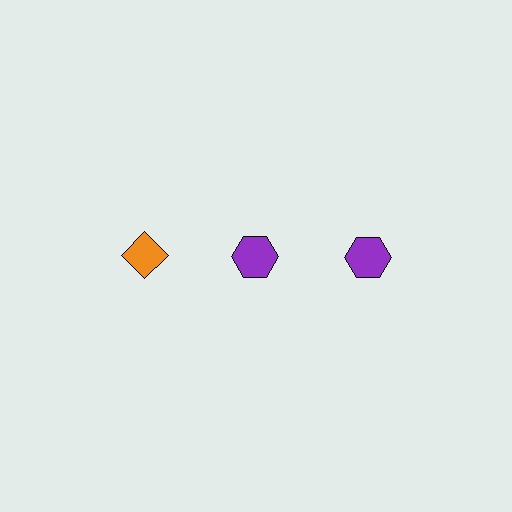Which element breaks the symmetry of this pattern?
The orange diamond in the top row, leftmost column breaks the symmetry. All other shapes are purple hexagons.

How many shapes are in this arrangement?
There are 3 shapes arranged in a grid pattern.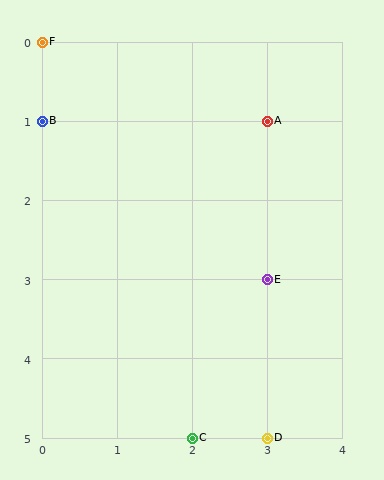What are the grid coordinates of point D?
Point D is at grid coordinates (3, 5).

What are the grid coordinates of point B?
Point B is at grid coordinates (0, 1).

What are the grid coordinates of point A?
Point A is at grid coordinates (3, 1).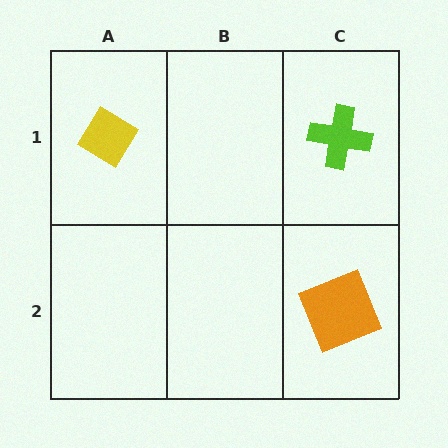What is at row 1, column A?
A yellow diamond.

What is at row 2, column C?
An orange square.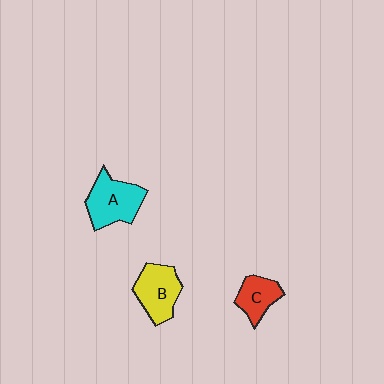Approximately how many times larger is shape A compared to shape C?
Approximately 1.6 times.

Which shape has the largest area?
Shape A (cyan).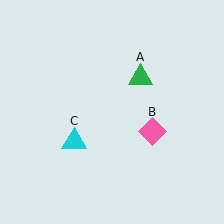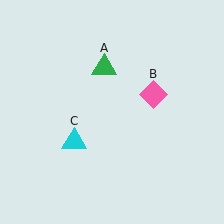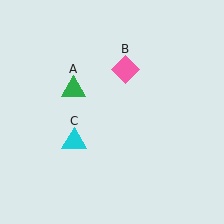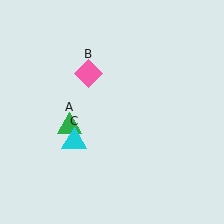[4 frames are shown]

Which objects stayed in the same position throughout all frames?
Cyan triangle (object C) remained stationary.